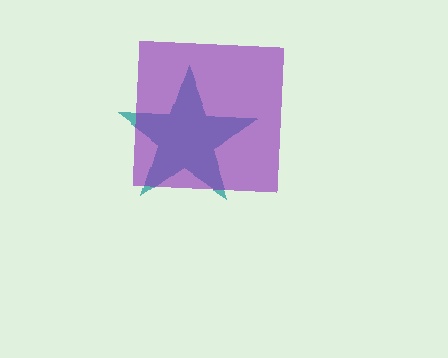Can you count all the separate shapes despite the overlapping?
Yes, there are 2 separate shapes.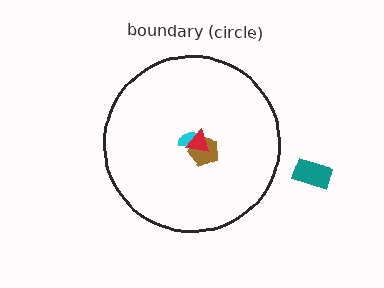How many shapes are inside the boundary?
3 inside, 1 outside.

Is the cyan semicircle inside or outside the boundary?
Inside.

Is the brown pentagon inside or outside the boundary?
Inside.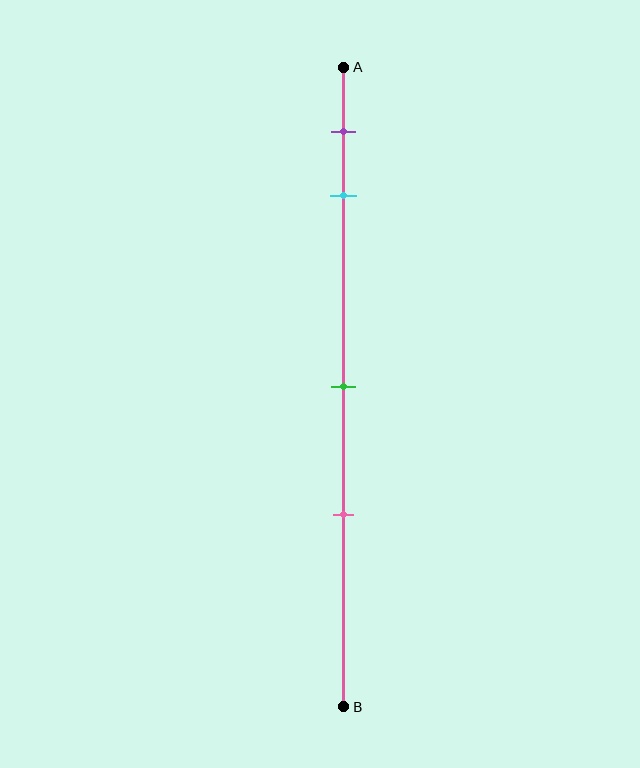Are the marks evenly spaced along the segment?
No, the marks are not evenly spaced.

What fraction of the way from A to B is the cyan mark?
The cyan mark is approximately 20% (0.2) of the way from A to B.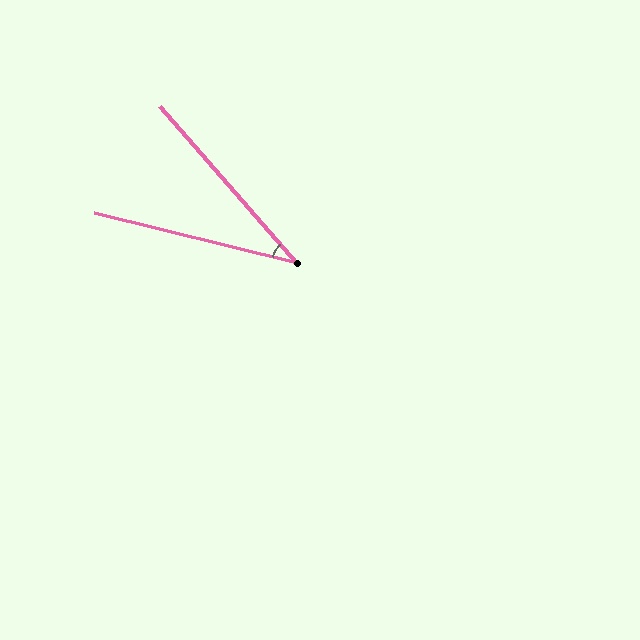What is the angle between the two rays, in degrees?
Approximately 35 degrees.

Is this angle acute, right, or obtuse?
It is acute.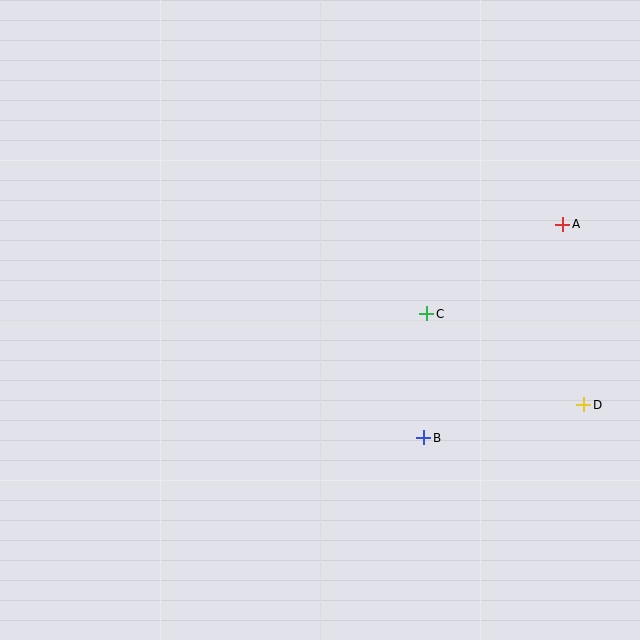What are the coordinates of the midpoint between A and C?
The midpoint between A and C is at (495, 269).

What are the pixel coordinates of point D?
Point D is at (584, 405).